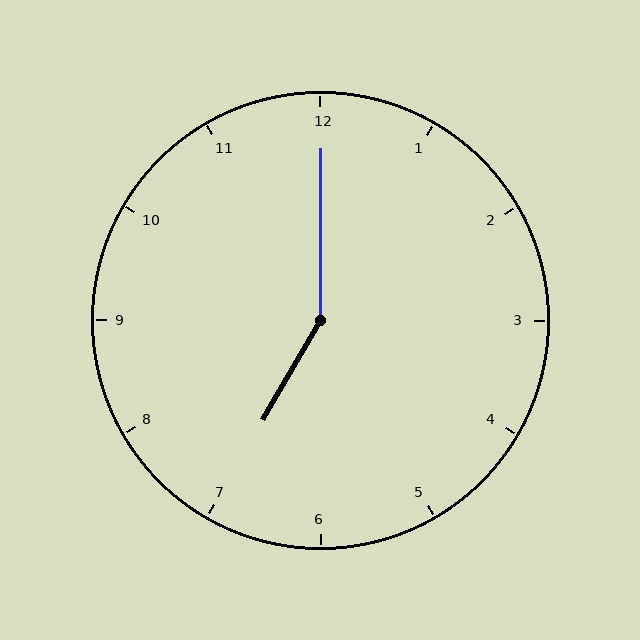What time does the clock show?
7:00.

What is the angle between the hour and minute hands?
Approximately 150 degrees.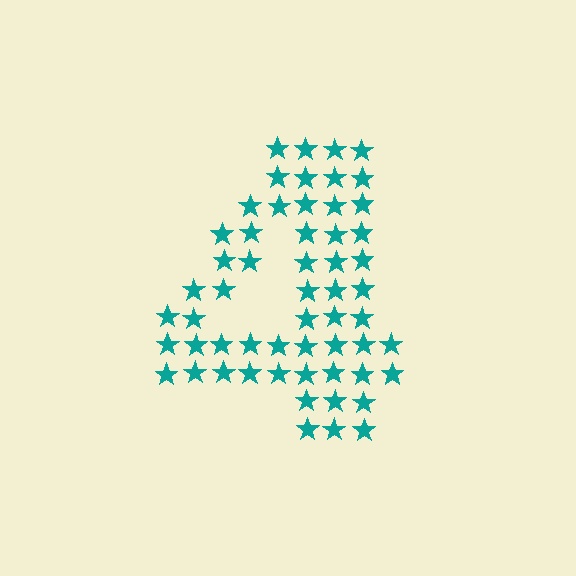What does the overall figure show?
The overall figure shows the digit 4.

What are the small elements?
The small elements are stars.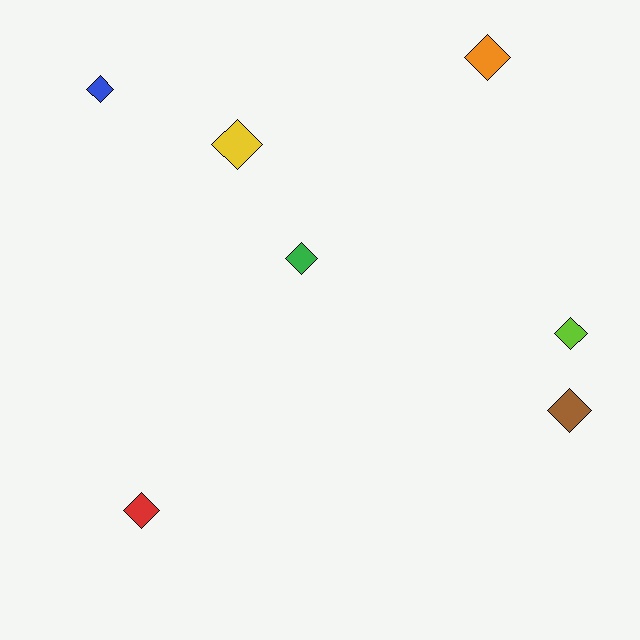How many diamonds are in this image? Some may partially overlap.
There are 7 diamonds.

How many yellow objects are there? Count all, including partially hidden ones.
There is 1 yellow object.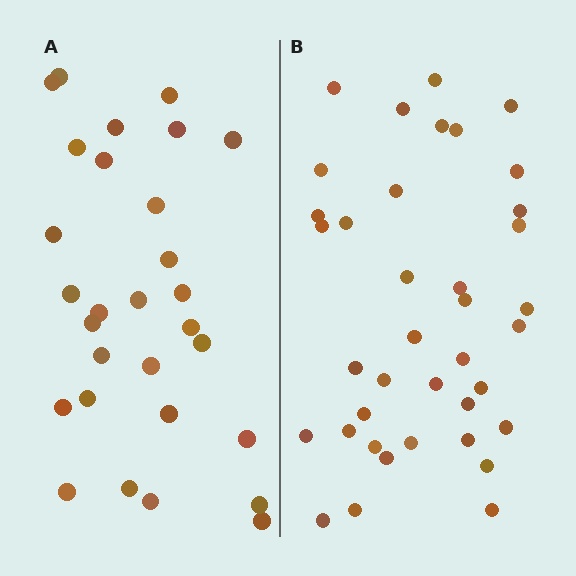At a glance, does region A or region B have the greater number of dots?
Region B (the right region) has more dots.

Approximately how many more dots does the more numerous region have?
Region B has roughly 8 or so more dots than region A.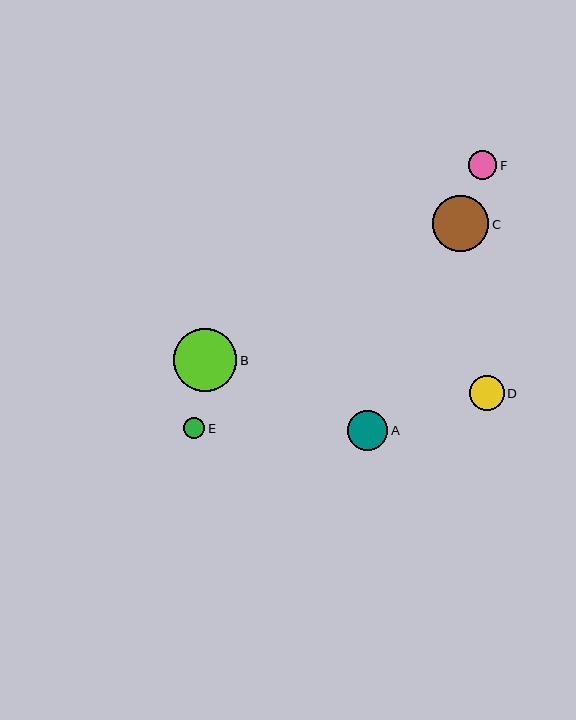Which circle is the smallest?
Circle E is the smallest with a size of approximately 21 pixels.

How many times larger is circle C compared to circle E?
Circle C is approximately 2.7 times the size of circle E.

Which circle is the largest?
Circle B is the largest with a size of approximately 63 pixels.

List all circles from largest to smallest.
From largest to smallest: B, C, A, D, F, E.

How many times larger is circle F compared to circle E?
Circle F is approximately 1.4 times the size of circle E.